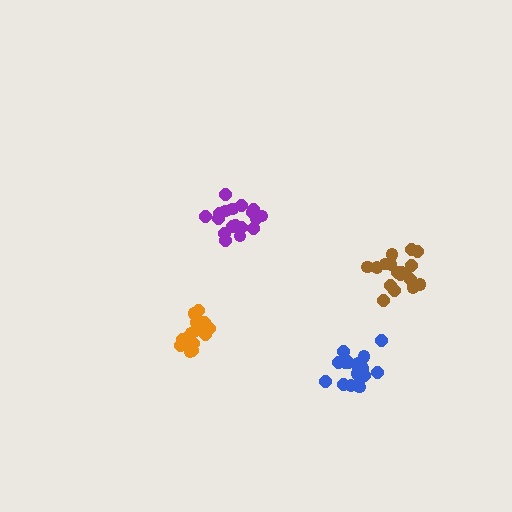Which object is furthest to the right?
The brown cluster is rightmost.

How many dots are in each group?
Group 1: 18 dots, Group 2: 20 dots, Group 3: 20 dots, Group 4: 18 dots (76 total).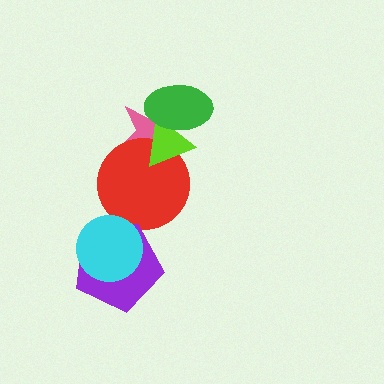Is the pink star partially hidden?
Yes, it is partially covered by another shape.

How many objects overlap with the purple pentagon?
1 object overlaps with the purple pentagon.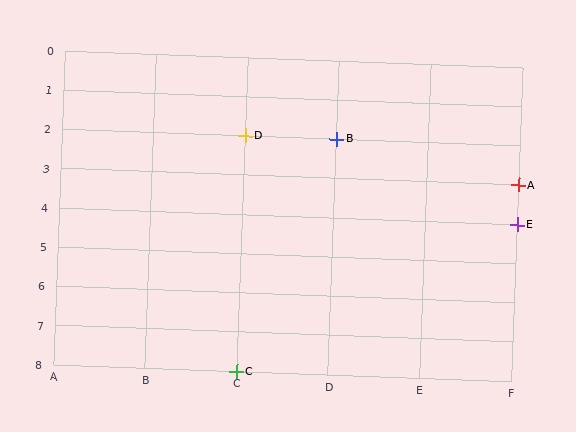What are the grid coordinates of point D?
Point D is at grid coordinates (C, 2).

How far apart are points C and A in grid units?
Points C and A are 3 columns and 5 rows apart (about 5.8 grid units diagonally).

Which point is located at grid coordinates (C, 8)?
Point C is at (C, 8).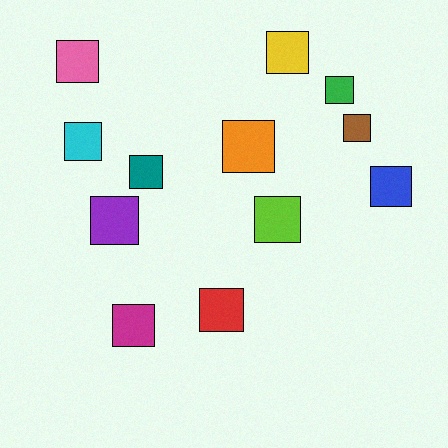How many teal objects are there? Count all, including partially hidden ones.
There is 1 teal object.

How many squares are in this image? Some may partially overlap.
There are 12 squares.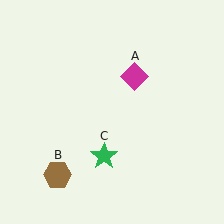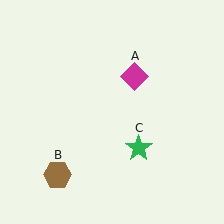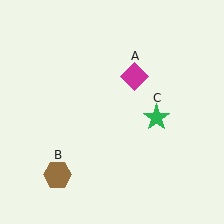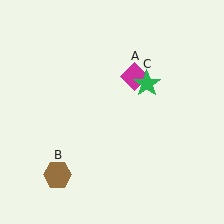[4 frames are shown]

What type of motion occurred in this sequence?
The green star (object C) rotated counterclockwise around the center of the scene.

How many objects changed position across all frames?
1 object changed position: green star (object C).